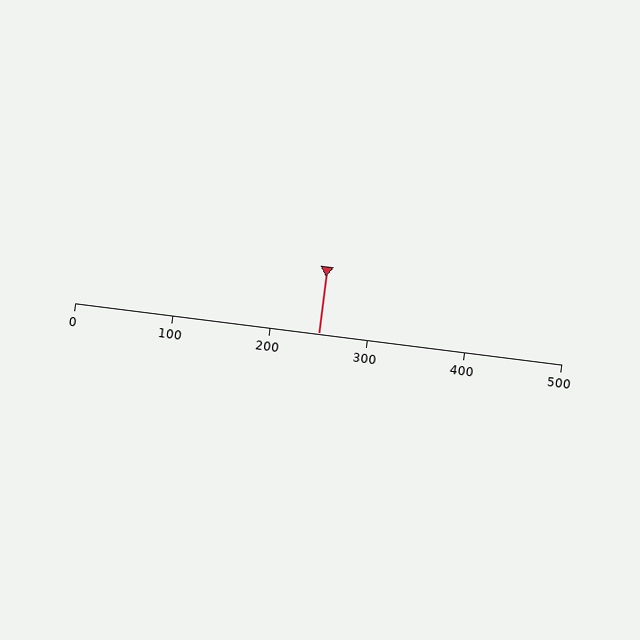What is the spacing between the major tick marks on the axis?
The major ticks are spaced 100 apart.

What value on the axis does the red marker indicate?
The marker indicates approximately 250.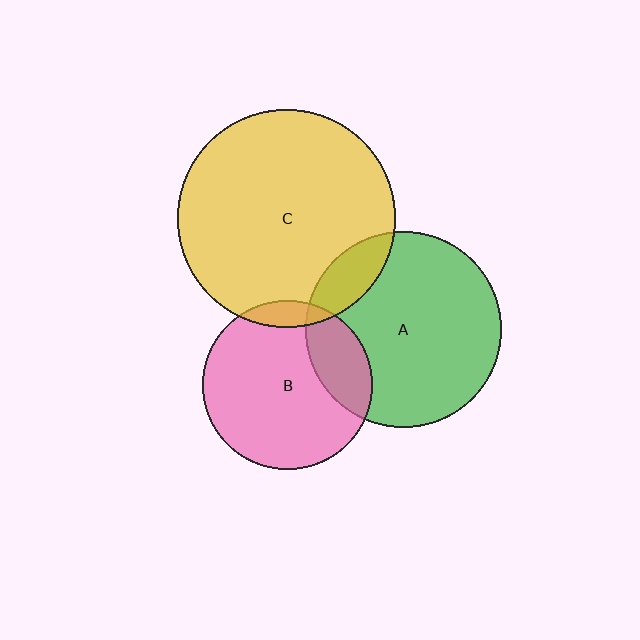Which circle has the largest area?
Circle C (yellow).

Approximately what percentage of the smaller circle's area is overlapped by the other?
Approximately 20%.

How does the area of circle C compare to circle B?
Approximately 1.7 times.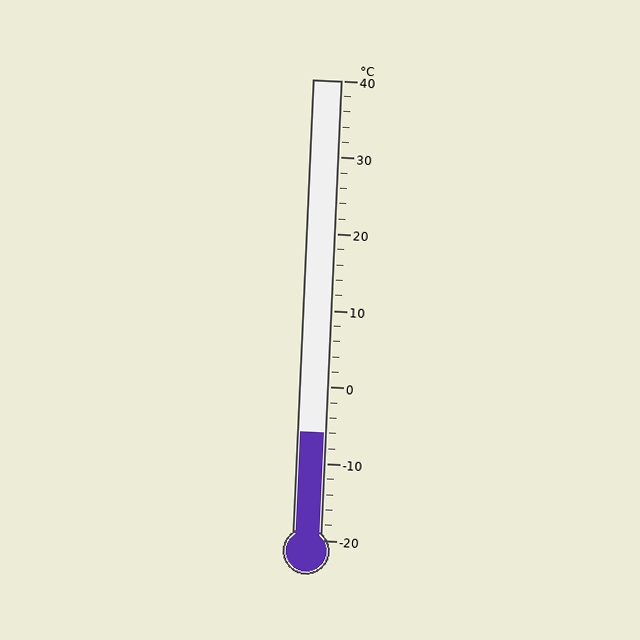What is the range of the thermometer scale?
The thermometer scale ranges from -20°C to 40°C.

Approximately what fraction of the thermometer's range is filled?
The thermometer is filled to approximately 25% of its range.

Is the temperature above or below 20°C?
The temperature is below 20°C.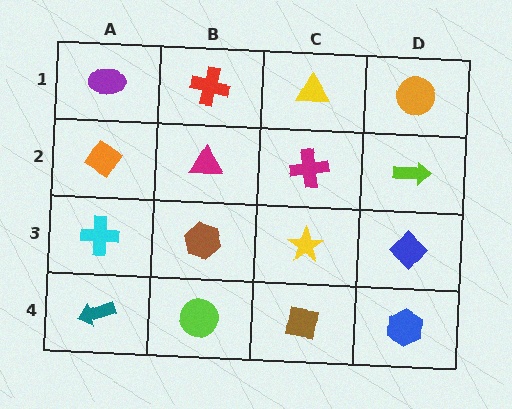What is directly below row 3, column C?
A brown square.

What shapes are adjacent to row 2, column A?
A purple ellipse (row 1, column A), a cyan cross (row 3, column A), a magenta triangle (row 2, column B).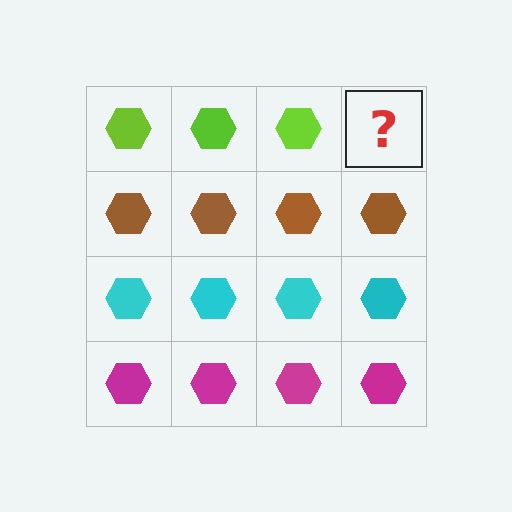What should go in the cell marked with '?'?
The missing cell should contain a lime hexagon.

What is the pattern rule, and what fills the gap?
The rule is that each row has a consistent color. The gap should be filled with a lime hexagon.